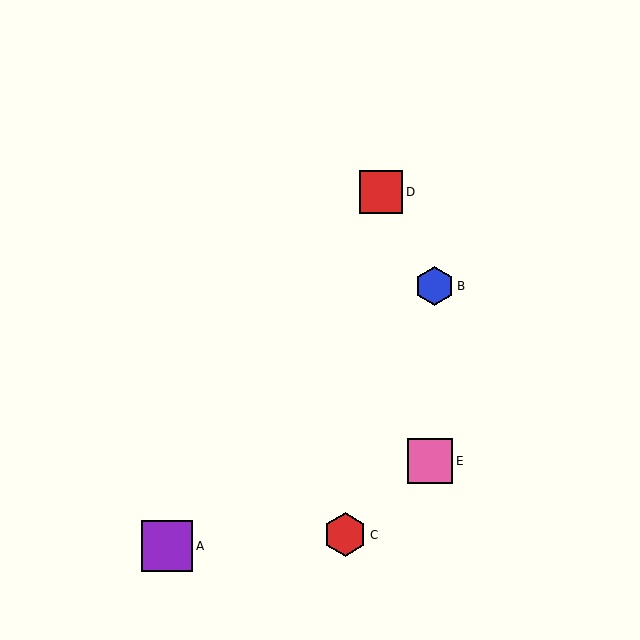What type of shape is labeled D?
Shape D is a red square.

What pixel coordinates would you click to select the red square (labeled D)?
Click at (381, 192) to select the red square D.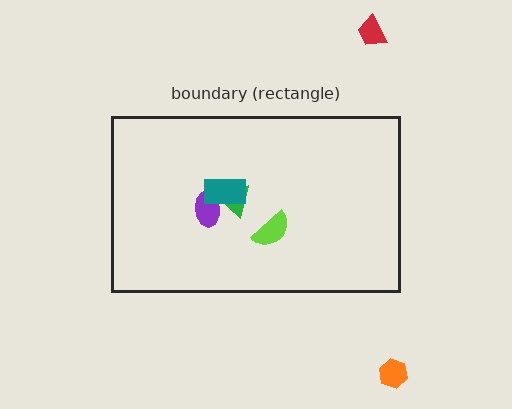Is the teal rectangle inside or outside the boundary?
Inside.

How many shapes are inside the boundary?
4 inside, 2 outside.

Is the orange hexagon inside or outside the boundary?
Outside.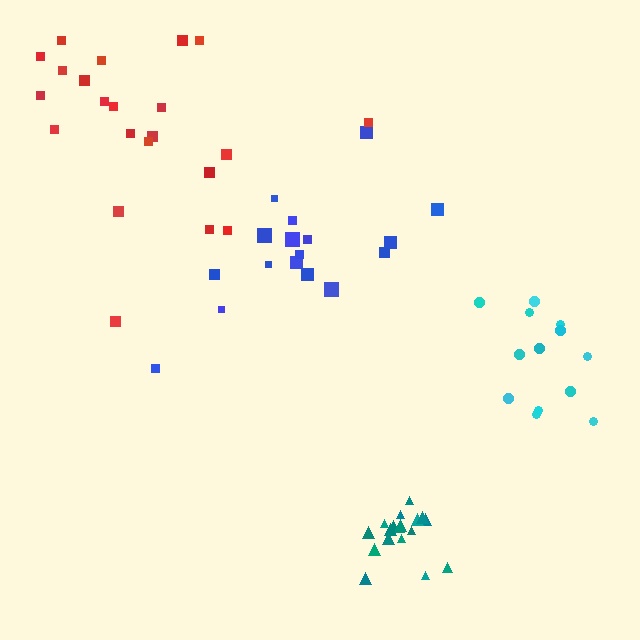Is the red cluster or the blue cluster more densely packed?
Red.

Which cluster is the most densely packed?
Teal.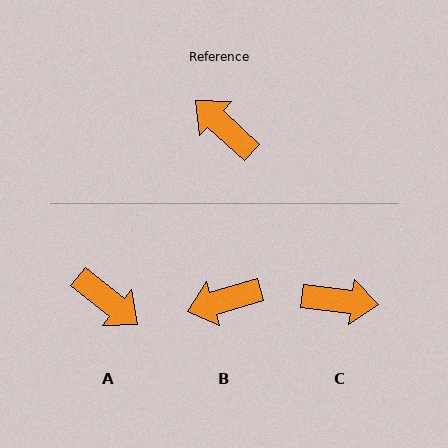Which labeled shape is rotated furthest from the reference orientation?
A, about 176 degrees away.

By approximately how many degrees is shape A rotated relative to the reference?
Approximately 176 degrees clockwise.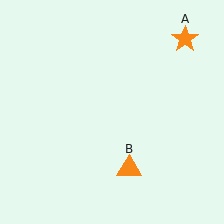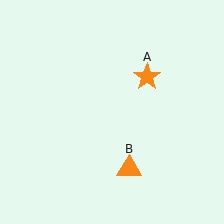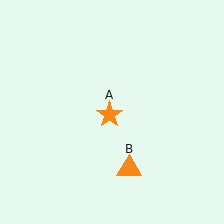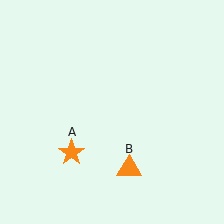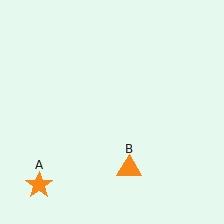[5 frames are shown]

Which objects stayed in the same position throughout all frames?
Orange triangle (object B) remained stationary.